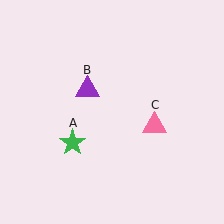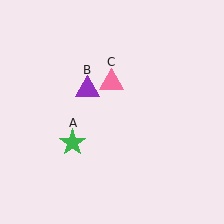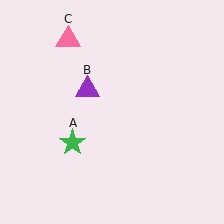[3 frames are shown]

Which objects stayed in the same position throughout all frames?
Green star (object A) and purple triangle (object B) remained stationary.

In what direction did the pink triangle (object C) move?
The pink triangle (object C) moved up and to the left.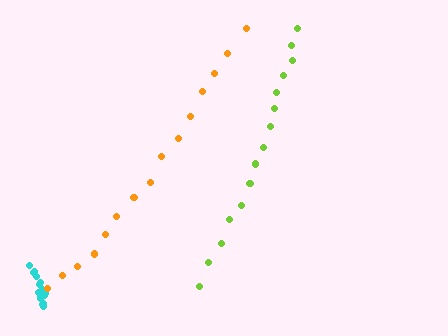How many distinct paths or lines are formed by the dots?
There are 3 distinct paths.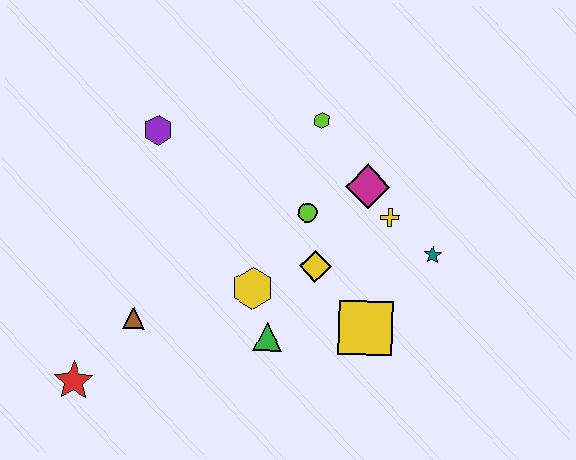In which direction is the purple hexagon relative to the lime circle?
The purple hexagon is to the left of the lime circle.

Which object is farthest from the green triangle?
The purple hexagon is farthest from the green triangle.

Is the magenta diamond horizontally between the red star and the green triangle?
No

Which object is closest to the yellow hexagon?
The green triangle is closest to the yellow hexagon.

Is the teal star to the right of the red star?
Yes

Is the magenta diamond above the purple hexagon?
No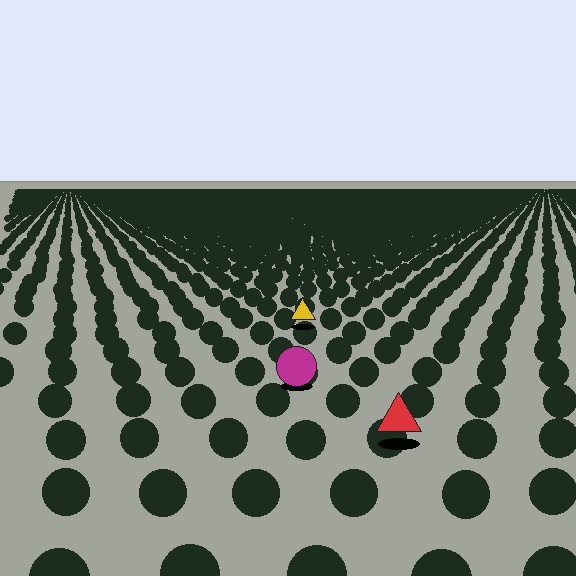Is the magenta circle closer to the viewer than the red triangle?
No. The red triangle is closer — you can tell from the texture gradient: the ground texture is coarser near it.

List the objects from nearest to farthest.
From nearest to farthest: the red triangle, the magenta circle, the yellow triangle.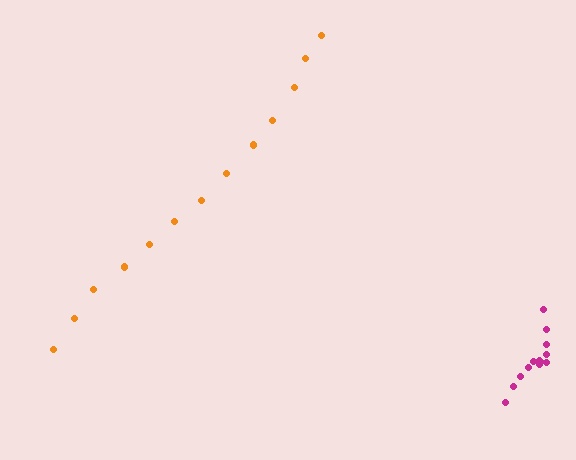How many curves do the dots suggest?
There are 2 distinct paths.